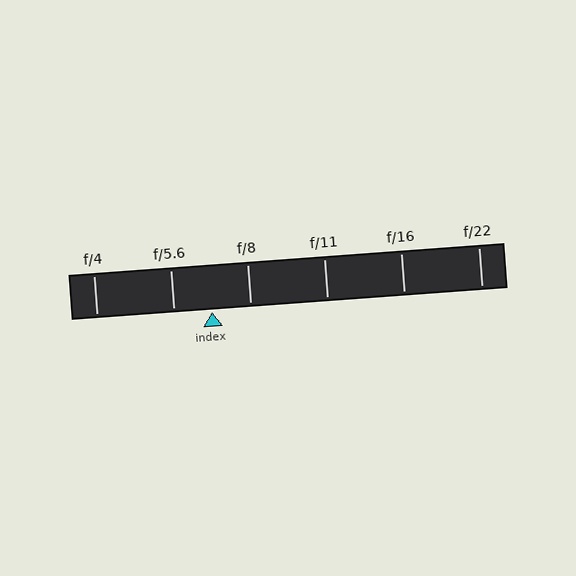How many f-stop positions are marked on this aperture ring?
There are 6 f-stop positions marked.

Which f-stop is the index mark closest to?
The index mark is closest to f/5.6.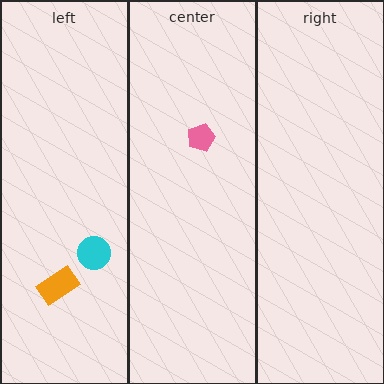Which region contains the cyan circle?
The left region.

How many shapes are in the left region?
2.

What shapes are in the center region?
The pink pentagon.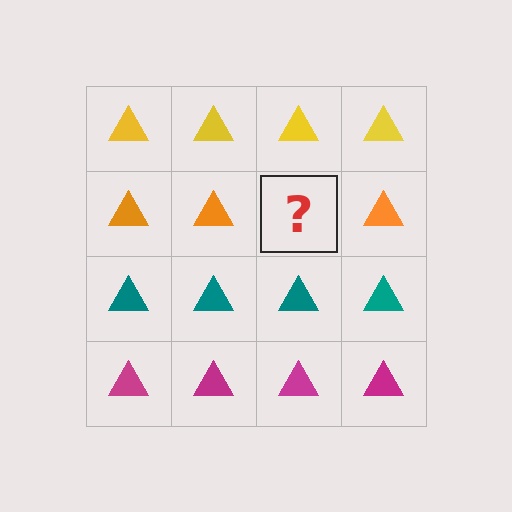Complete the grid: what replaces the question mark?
The question mark should be replaced with an orange triangle.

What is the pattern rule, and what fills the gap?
The rule is that each row has a consistent color. The gap should be filled with an orange triangle.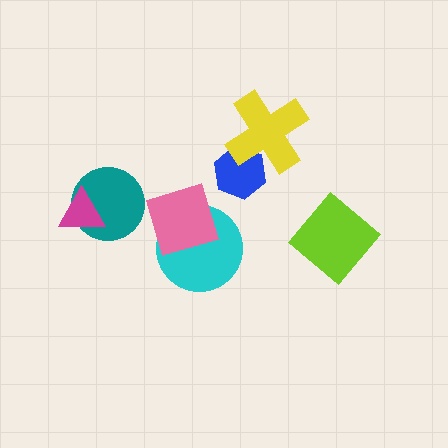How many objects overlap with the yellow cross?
1 object overlaps with the yellow cross.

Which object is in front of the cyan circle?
The pink square is in front of the cyan circle.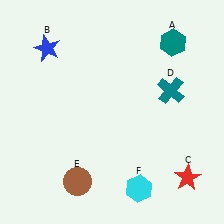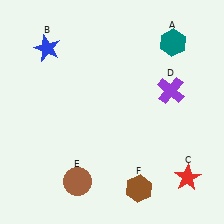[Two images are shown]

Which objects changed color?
D changed from teal to purple. F changed from cyan to brown.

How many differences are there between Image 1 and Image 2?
There are 2 differences between the two images.